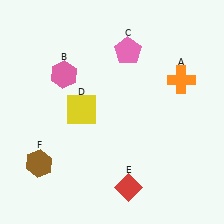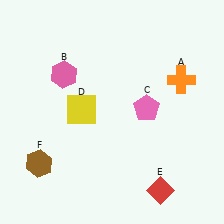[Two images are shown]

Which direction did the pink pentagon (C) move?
The pink pentagon (C) moved down.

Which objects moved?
The objects that moved are: the pink pentagon (C), the red diamond (E).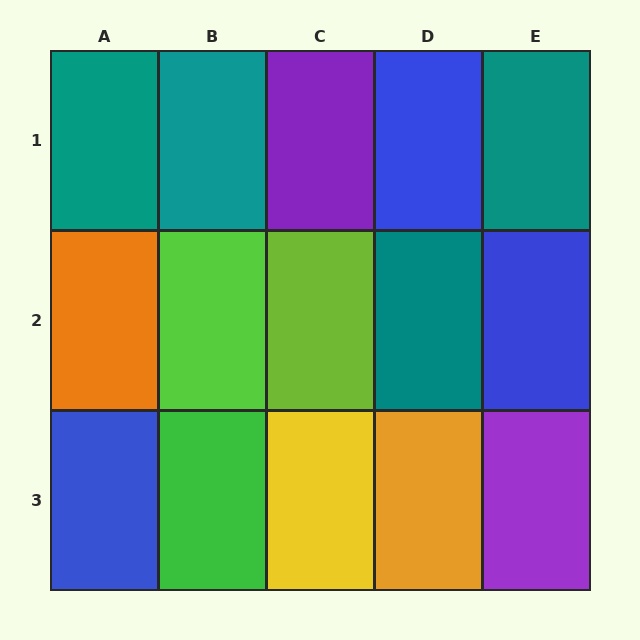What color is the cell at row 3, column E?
Purple.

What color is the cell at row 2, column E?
Blue.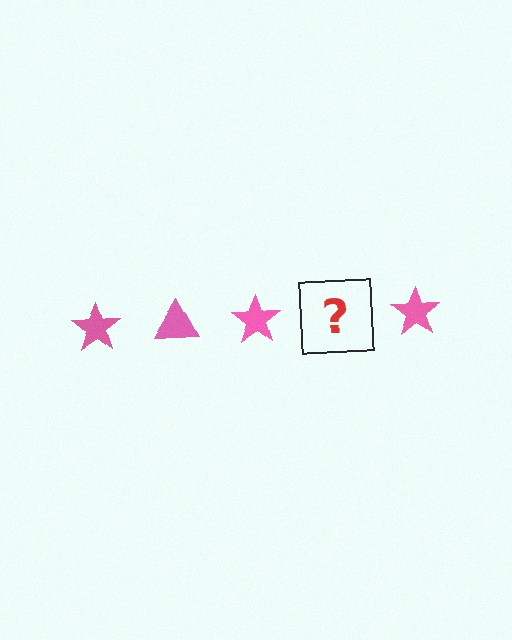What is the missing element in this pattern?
The missing element is a pink triangle.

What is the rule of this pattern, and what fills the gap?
The rule is that the pattern cycles through star, triangle shapes in pink. The gap should be filled with a pink triangle.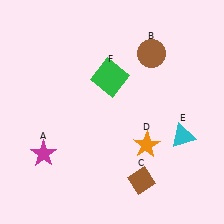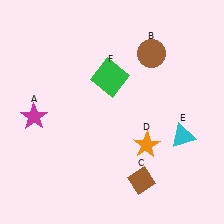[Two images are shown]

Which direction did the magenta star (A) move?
The magenta star (A) moved up.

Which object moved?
The magenta star (A) moved up.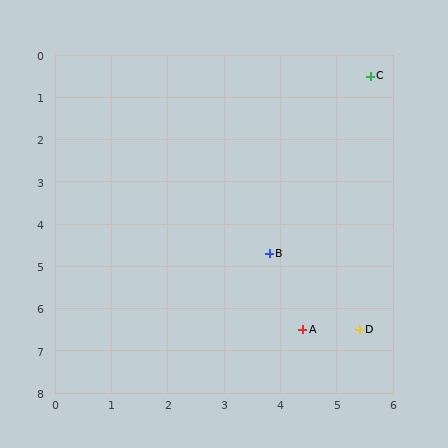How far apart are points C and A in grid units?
Points C and A are about 6.1 grid units apart.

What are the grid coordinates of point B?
Point B is at approximately (3.8, 4.7).